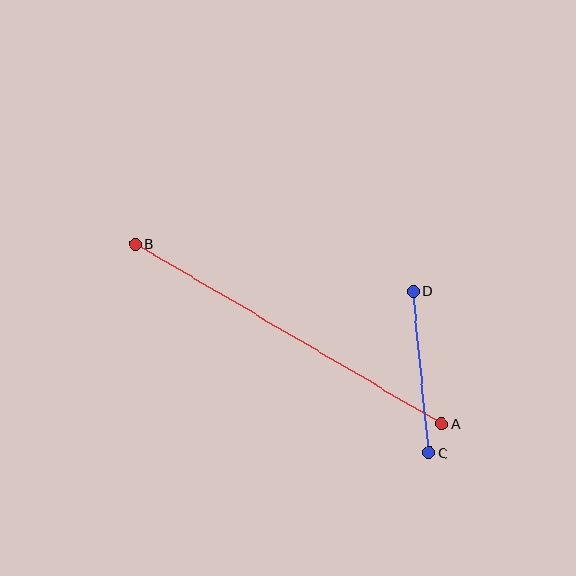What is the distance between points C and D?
The distance is approximately 163 pixels.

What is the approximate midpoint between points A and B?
The midpoint is at approximately (288, 334) pixels.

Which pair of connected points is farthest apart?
Points A and B are farthest apart.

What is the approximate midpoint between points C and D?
The midpoint is at approximately (421, 372) pixels.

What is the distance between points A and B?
The distance is approximately 356 pixels.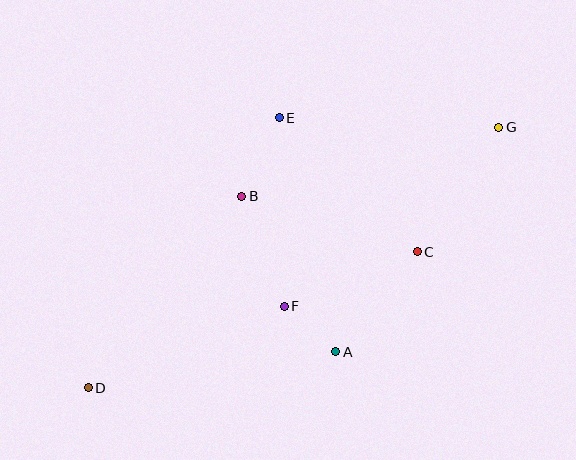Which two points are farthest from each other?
Points D and G are farthest from each other.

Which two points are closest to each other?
Points A and F are closest to each other.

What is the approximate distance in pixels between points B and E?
The distance between B and E is approximately 87 pixels.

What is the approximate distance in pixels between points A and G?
The distance between A and G is approximately 277 pixels.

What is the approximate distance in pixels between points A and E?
The distance between A and E is approximately 241 pixels.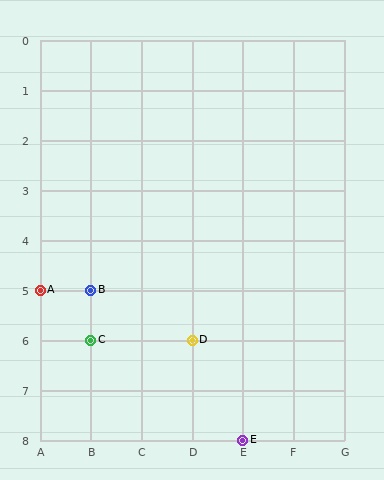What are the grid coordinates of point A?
Point A is at grid coordinates (A, 5).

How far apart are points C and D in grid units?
Points C and D are 2 columns apart.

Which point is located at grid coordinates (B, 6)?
Point C is at (B, 6).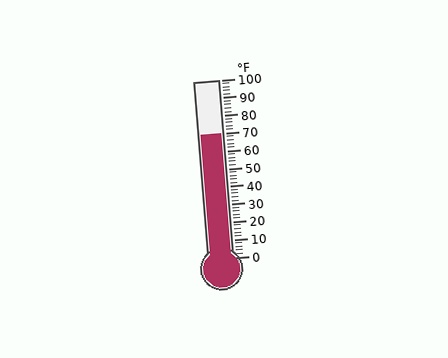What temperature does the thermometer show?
The thermometer shows approximately 70°F.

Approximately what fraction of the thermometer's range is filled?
The thermometer is filled to approximately 70% of its range.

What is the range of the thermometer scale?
The thermometer scale ranges from 0°F to 100°F.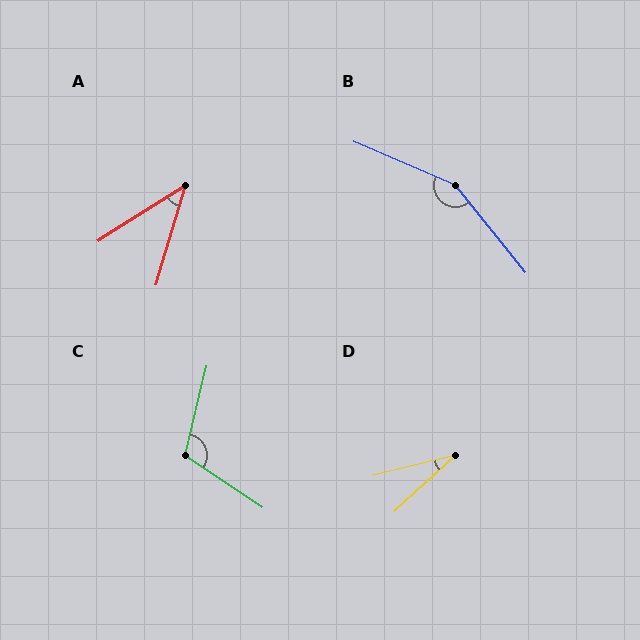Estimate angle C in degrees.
Approximately 110 degrees.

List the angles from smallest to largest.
D (28°), A (41°), C (110°), B (152°).